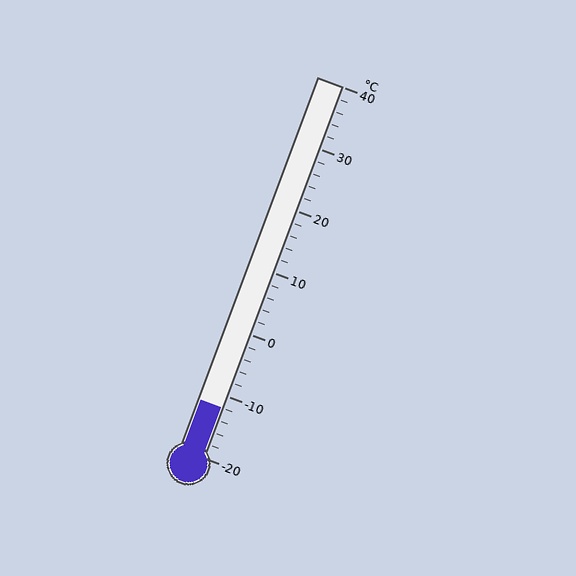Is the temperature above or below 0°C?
The temperature is below 0°C.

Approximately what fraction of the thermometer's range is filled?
The thermometer is filled to approximately 15% of its range.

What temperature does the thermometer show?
The thermometer shows approximately -12°C.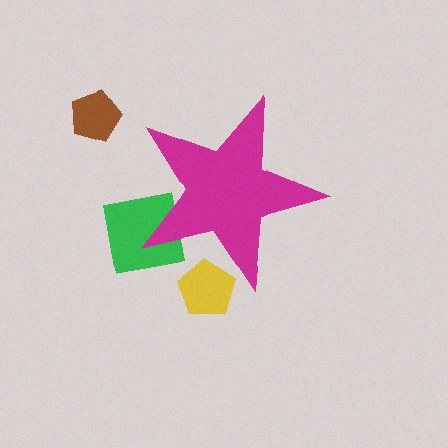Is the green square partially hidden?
Yes, the green square is partially hidden behind the magenta star.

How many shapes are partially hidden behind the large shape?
3 shapes are partially hidden.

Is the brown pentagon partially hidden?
No, the brown pentagon is fully visible.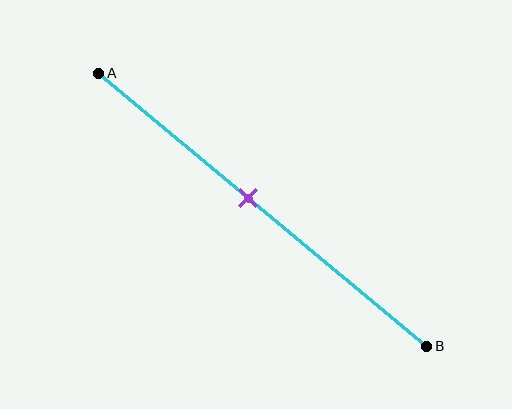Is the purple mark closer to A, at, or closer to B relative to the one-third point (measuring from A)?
The purple mark is closer to point B than the one-third point of segment AB.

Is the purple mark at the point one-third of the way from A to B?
No, the mark is at about 45% from A, not at the 33% one-third point.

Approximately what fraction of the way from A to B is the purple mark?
The purple mark is approximately 45% of the way from A to B.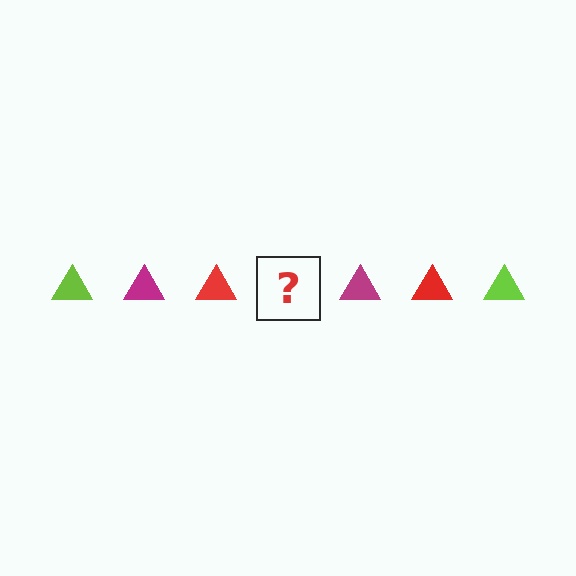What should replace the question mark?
The question mark should be replaced with a lime triangle.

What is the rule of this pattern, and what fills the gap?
The rule is that the pattern cycles through lime, magenta, red triangles. The gap should be filled with a lime triangle.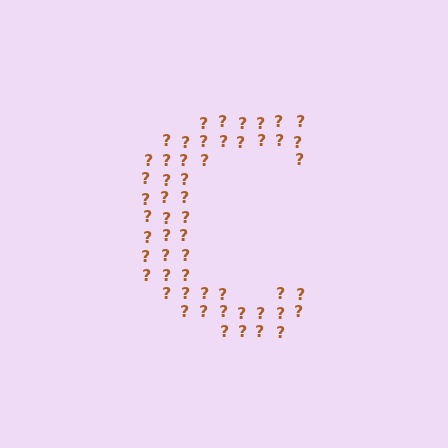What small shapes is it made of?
It is made of small question marks.